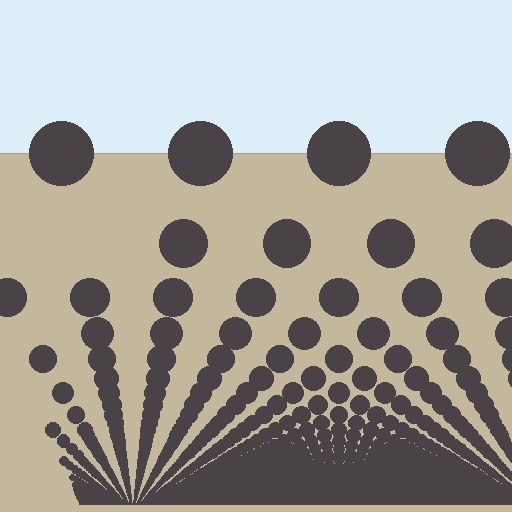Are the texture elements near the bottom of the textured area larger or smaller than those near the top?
Smaller. The gradient is inverted — elements near the bottom are smaller and denser.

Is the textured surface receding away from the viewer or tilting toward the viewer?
The surface appears to tilt toward the viewer. Texture elements get larger and sparser toward the top.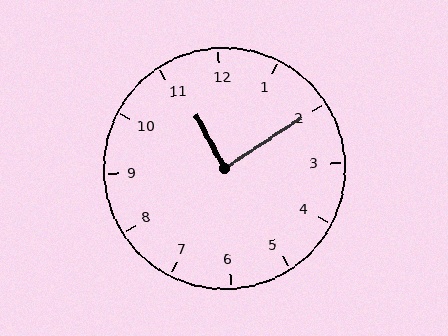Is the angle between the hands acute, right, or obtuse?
It is right.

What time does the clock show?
11:10.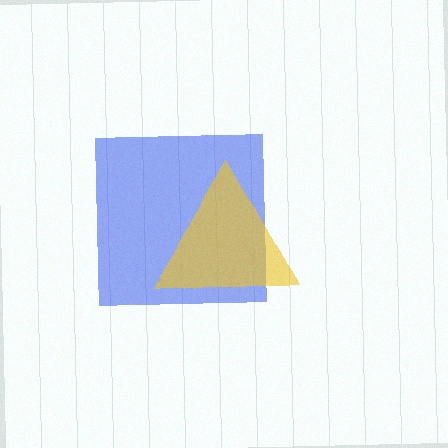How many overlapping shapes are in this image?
There are 2 overlapping shapes in the image.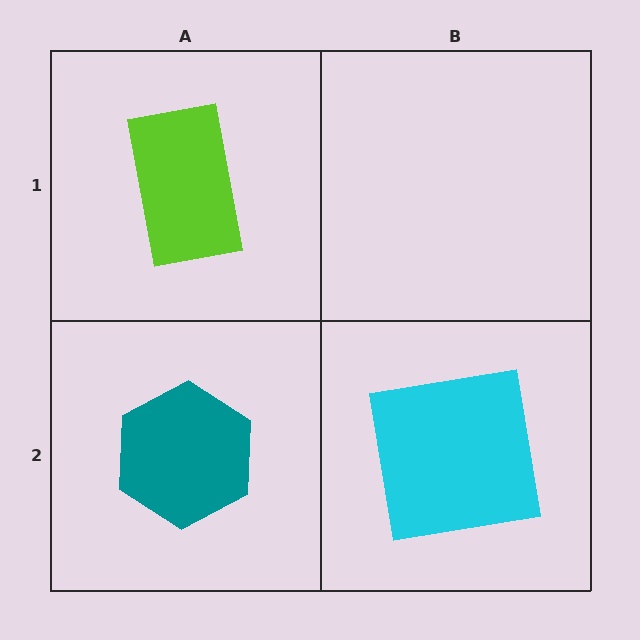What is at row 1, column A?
A lime rectangle.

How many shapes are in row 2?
2 shapes.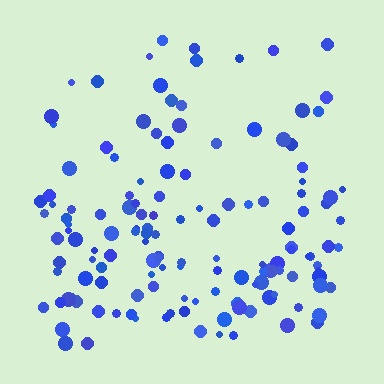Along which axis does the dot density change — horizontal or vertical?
Vertical.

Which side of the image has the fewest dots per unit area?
The top.